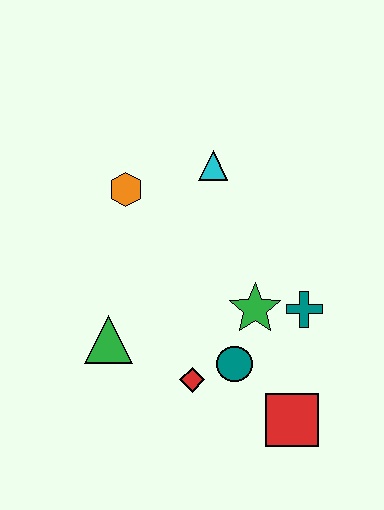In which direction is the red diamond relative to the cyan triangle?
The red diamond is below the cyan triangle.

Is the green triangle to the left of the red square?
Yes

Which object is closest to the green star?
The teal cross is closest to the green star.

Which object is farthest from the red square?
The orange hexagon is farthest from the red square.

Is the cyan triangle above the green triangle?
Yes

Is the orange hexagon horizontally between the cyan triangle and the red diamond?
No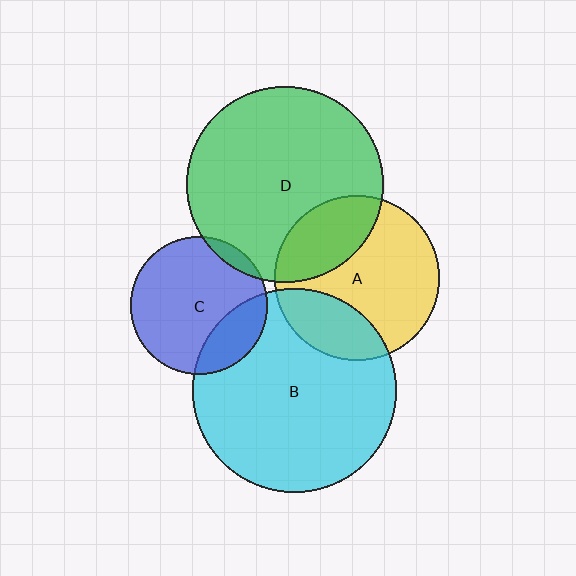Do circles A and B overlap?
Yes.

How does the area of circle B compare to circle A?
Approximately 1.5 times.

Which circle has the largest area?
Circle B (cyan).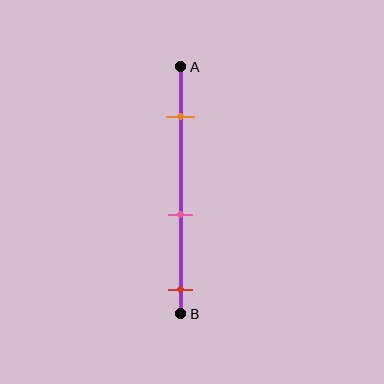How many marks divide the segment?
There are 3 marks dividing the segment.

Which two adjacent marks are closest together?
The pink and red marks are the closest adjacent pair.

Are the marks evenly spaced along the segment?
Yes, the marks are approximately evenly spaced.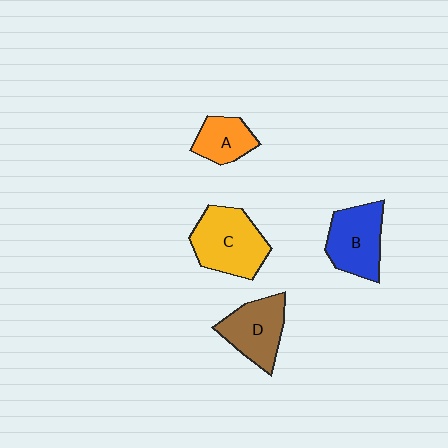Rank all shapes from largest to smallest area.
From largest to smallest: C (yellow), B (blue), D (brown), A (orange).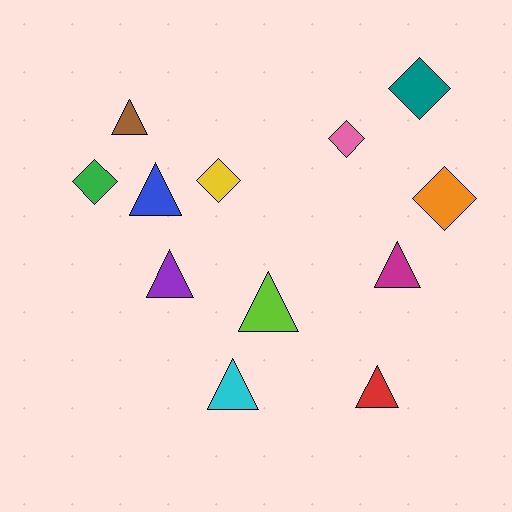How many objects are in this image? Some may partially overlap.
There are 12 objects.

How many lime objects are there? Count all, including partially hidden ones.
There is 1 lime object.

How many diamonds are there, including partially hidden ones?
There are 5 diamonds.